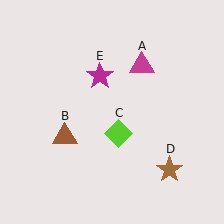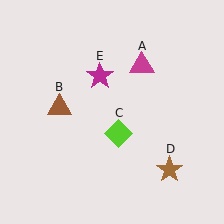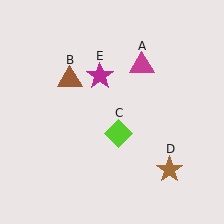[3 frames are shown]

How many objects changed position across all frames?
1 object changed position: brown triangle (object B).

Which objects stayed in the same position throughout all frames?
Magenta triangle (object A) and lime diamond (object C) and brown star (object D) and magenta star (object E) remained stationary.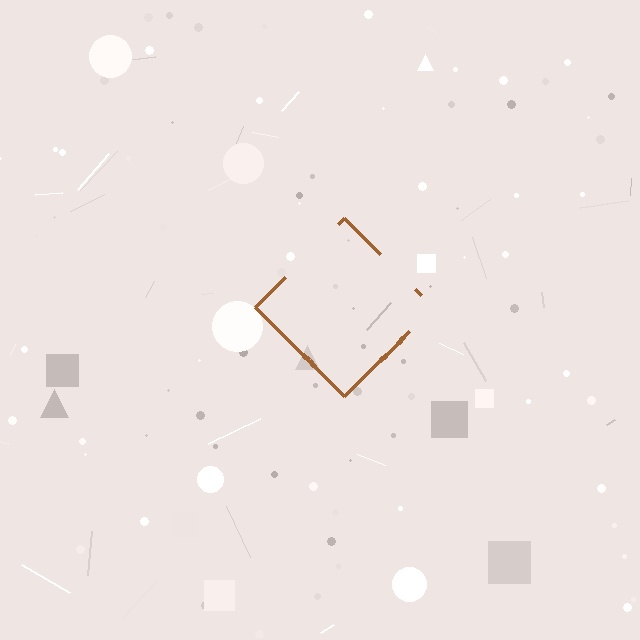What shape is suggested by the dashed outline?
The dashed outline suggests a diamond.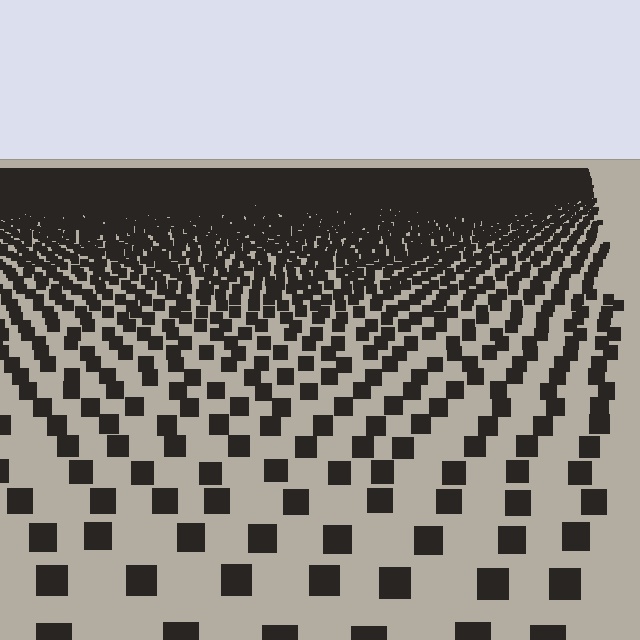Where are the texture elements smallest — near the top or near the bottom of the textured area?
Near the top.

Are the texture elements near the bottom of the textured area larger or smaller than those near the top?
Larger. Near the bottom, elements are closer to the viewer and appear at a bigger on-screen size.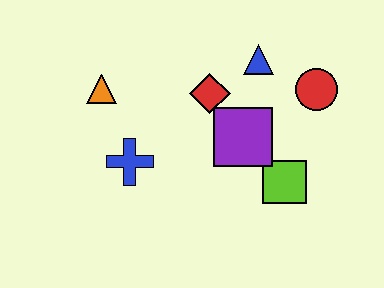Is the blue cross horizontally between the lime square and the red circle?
No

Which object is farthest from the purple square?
The orange triangle is farthest from the purple square.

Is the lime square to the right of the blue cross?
Yes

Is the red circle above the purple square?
Yes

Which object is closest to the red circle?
The blue triangle is closest to the red circle.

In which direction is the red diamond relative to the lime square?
The red diamond is above the lime square.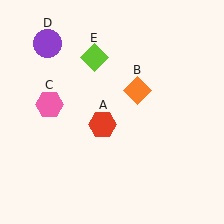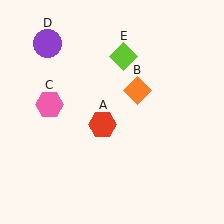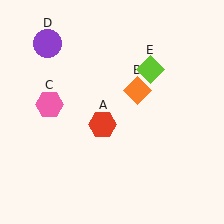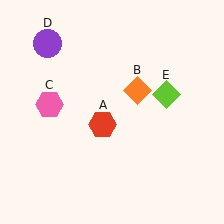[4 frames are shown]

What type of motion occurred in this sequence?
The lime diamond (object E) rotated clockwise around the center of the scene.